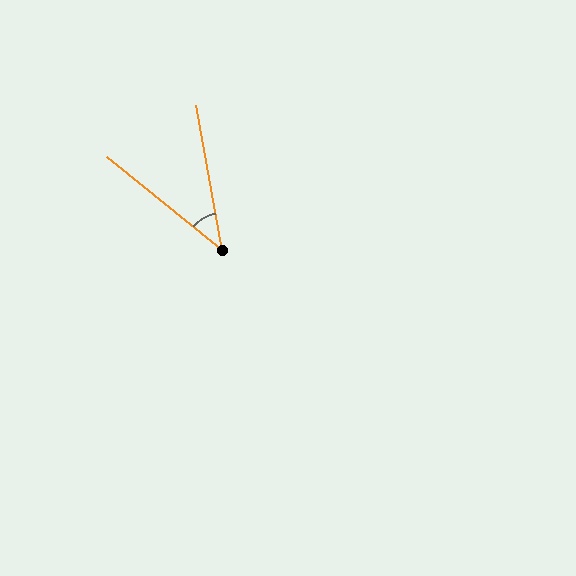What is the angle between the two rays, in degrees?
Approximately 41 degrees.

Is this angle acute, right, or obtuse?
It is acute.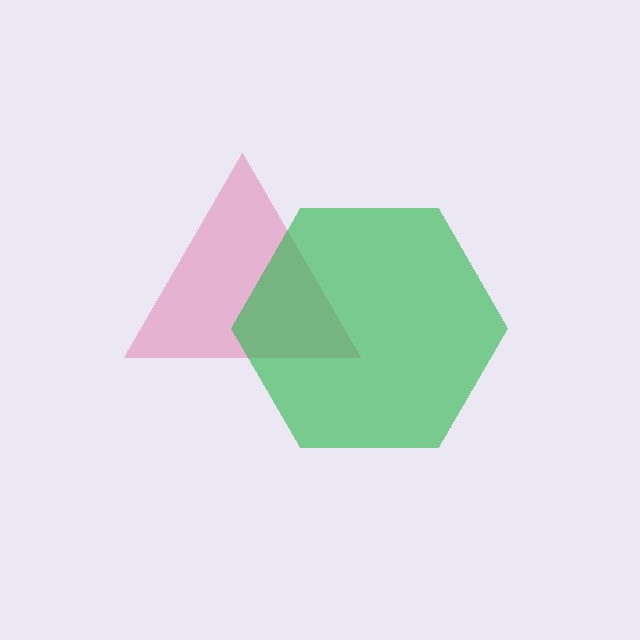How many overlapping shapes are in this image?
There are 2 overlapping shapes in the image.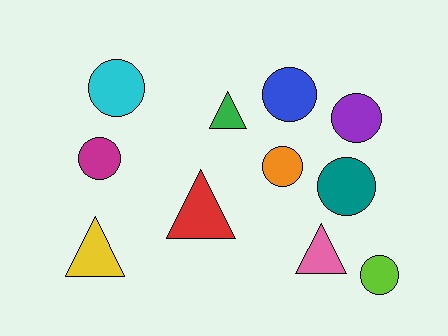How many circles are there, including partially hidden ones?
There are 7 circles.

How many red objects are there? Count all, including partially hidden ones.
There is 1 red object.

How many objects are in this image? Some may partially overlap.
There are 11 objects.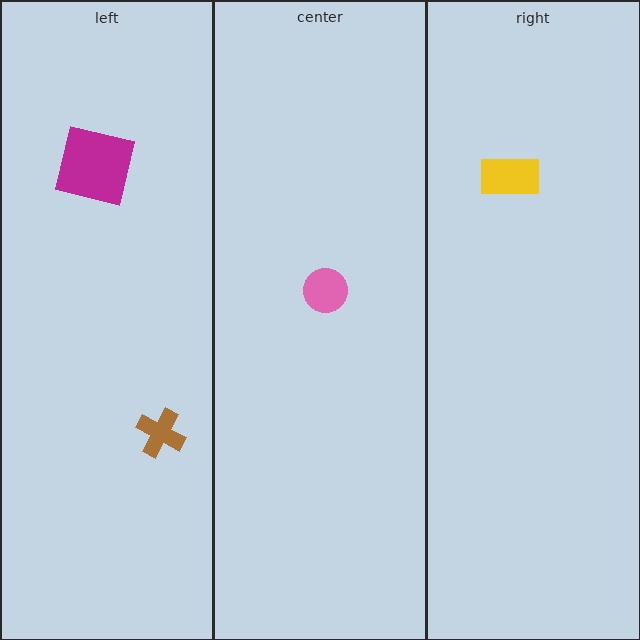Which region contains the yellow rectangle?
The right region.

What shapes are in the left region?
The brown cross, the magenta square.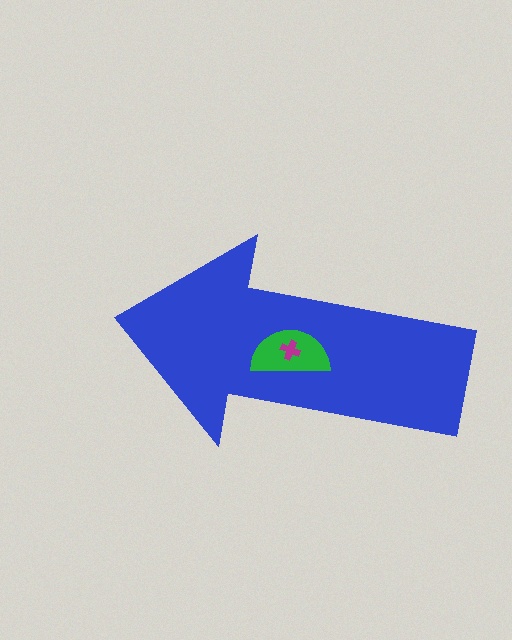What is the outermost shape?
The blue arrow.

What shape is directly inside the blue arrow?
The green semicircle.